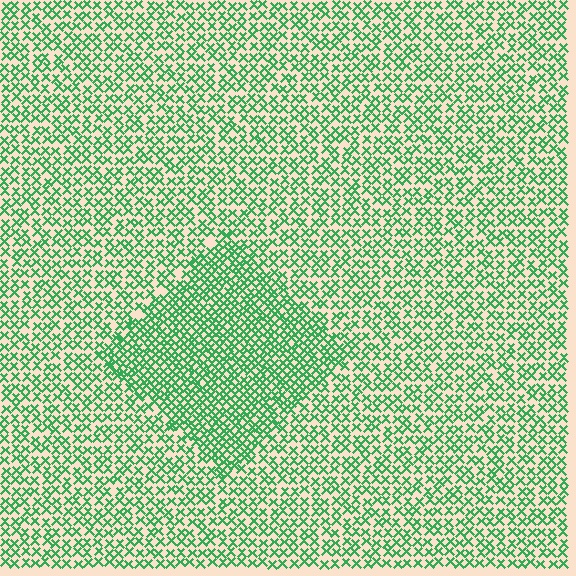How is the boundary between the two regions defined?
The boundary is defined by a change in element density (approximately 1.7x ratio). All elements are the same color, size, and shape.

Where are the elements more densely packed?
The elements are more densely packed inside the diamond boundary.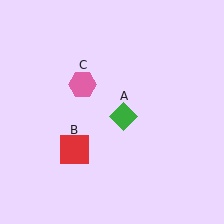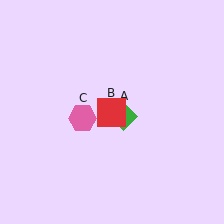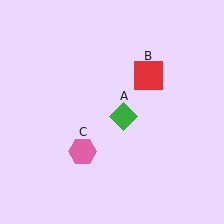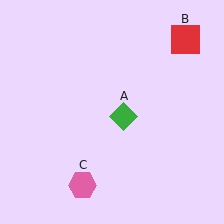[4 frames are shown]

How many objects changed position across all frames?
2 objects changed position: red square (object B), pink hexagon (object C).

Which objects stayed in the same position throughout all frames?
Green diamond (object A) remained stationary.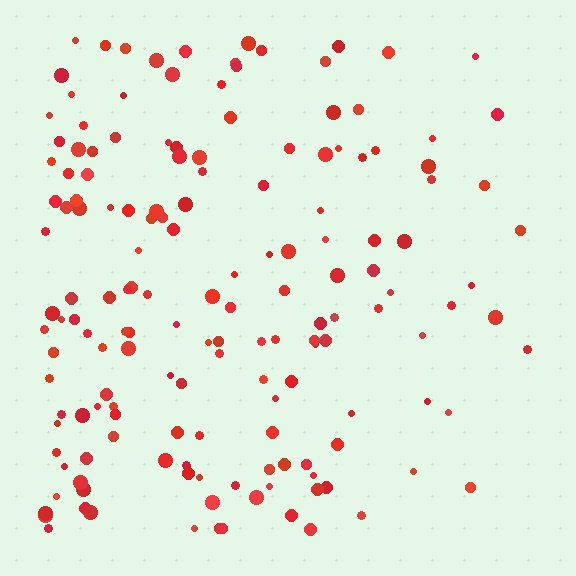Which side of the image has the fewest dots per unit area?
The right.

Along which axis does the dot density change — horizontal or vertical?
Horizontal.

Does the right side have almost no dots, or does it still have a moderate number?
Still a moderate number, just noticeably fewer than the left.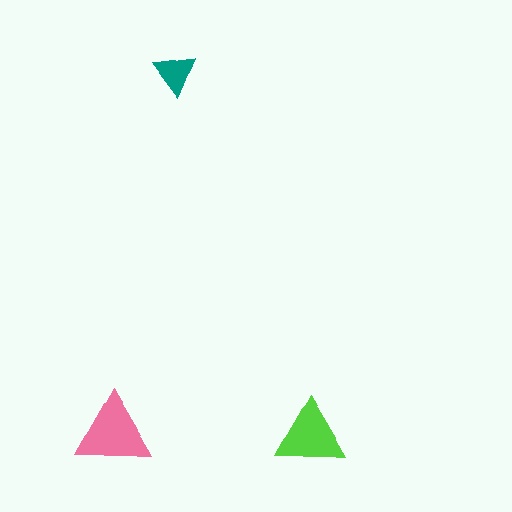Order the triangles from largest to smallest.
the pink one, the lime one, the teal one.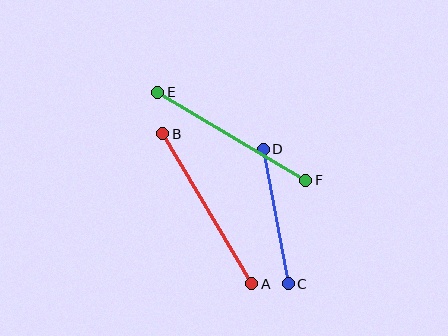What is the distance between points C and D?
The distance is approximately 136 pixels.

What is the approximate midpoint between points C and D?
The midpoint is at approximately (276, 217) pixels.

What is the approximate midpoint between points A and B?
The midpoint is at approximately (207, 209) pixels.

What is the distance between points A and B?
The distance is approximately 174 pixels.